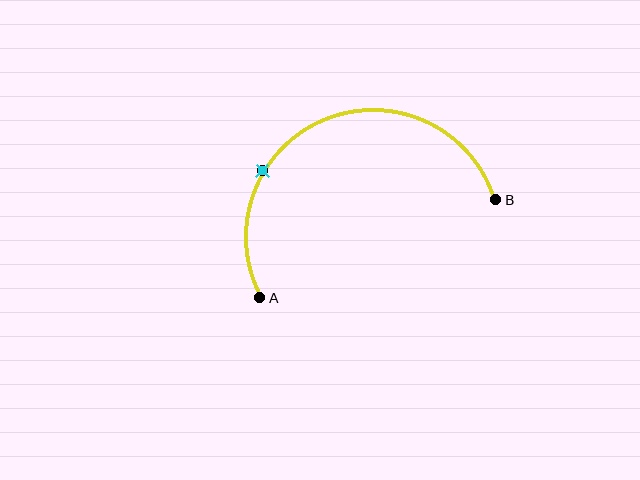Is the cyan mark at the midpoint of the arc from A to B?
No. The cyan mark lies on the arc but is closer to endpoint A. The arc midpoint would be at the point on the curve equidistant along the arc from both A and B.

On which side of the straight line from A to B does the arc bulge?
The arc bulges above the straight line connecting A and B.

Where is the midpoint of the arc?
The arc midpoint is the point on the curve farthest from the straight line joining A and B. It sits above that line.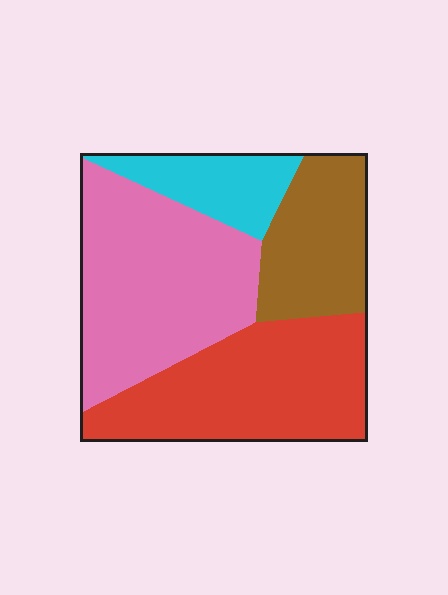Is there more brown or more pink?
Pink.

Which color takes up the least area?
Cyan, at roughly 10%.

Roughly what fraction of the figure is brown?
Brown covers about 20% of the figure.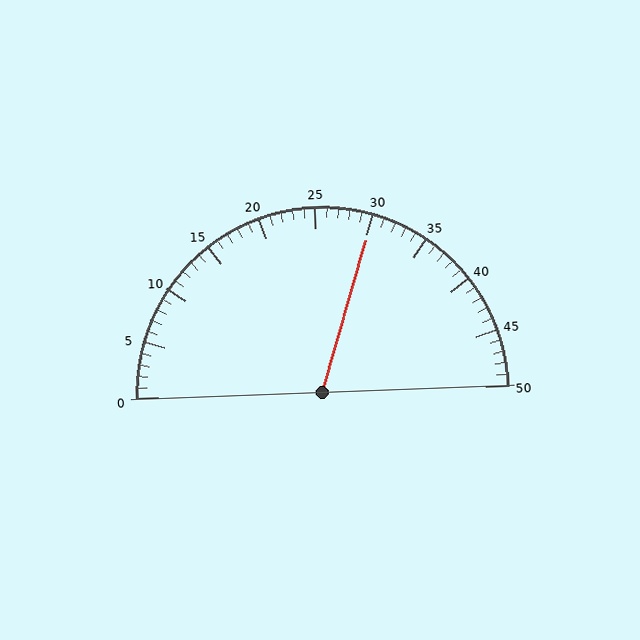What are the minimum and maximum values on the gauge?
The gauge ranges from 0 to 50.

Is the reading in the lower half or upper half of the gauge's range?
The reading is in the upper half of the range (0 to 50).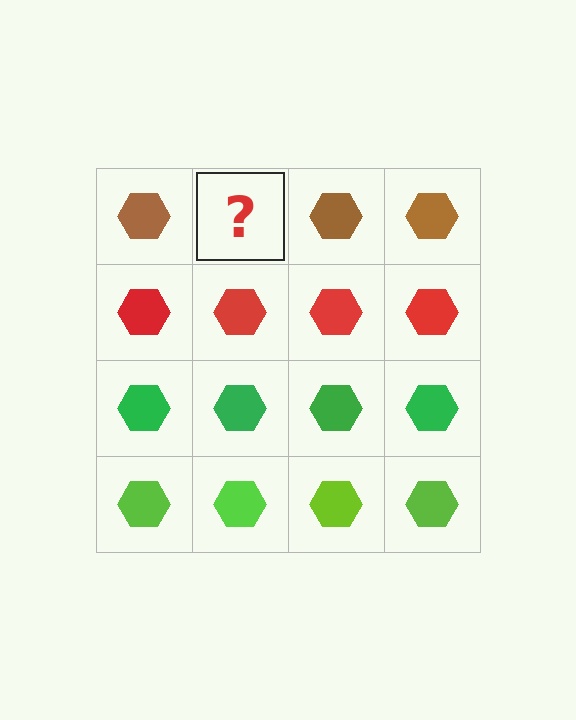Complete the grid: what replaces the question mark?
The question mark should be replaced with a brown hexagon.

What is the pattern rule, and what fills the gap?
The rule is that each row has a consistent color. The gap should be filled with a brown hexagon.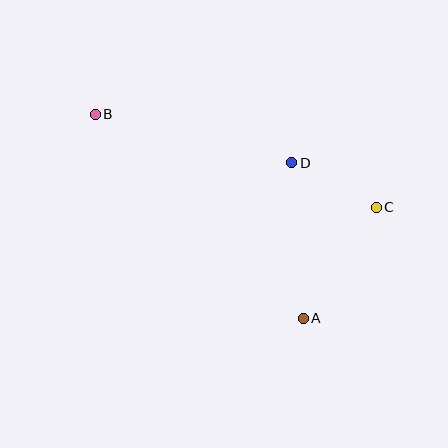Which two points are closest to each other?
Points C and D are closest to each other.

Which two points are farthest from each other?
Points B and C are farthest from each other.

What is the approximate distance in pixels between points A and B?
The distance between A and B is approximately 291 pixels.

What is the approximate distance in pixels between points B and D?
The distance between B and D is approximately 202 pixels.